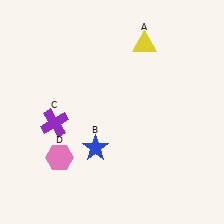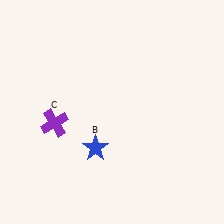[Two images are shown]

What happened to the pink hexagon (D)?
The pink hexagon (D) was removed in Image 2. It was in the bottom-left area of Image 1.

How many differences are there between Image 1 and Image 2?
There are 2 differences between the two images.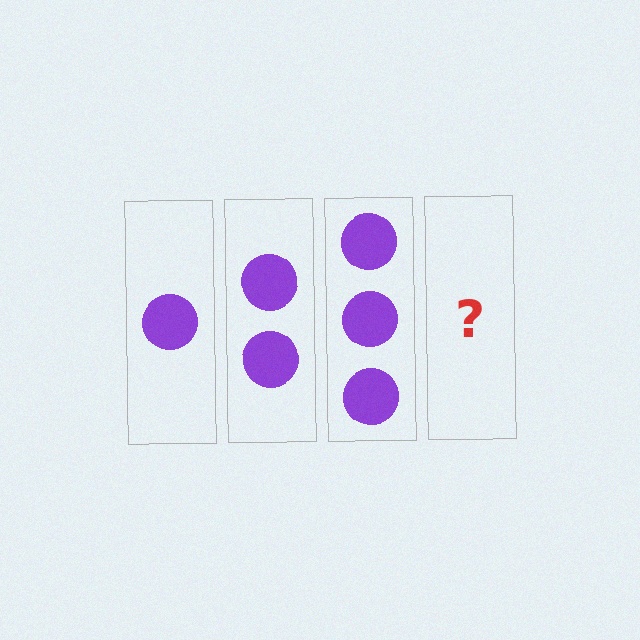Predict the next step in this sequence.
The next step is 4 circles.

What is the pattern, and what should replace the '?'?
The pattern is that each step adds one more circle. The '?' should be 4 circles.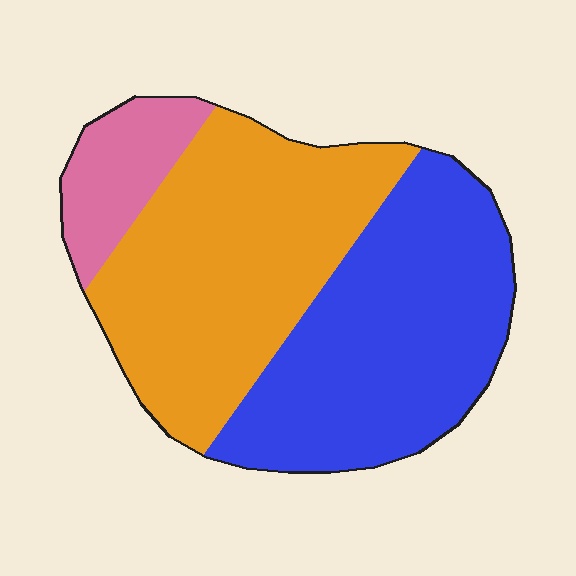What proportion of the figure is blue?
Blue takes up about two fifths (2/5) of the figure.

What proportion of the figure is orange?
Orange covers roughly 45% of the figure.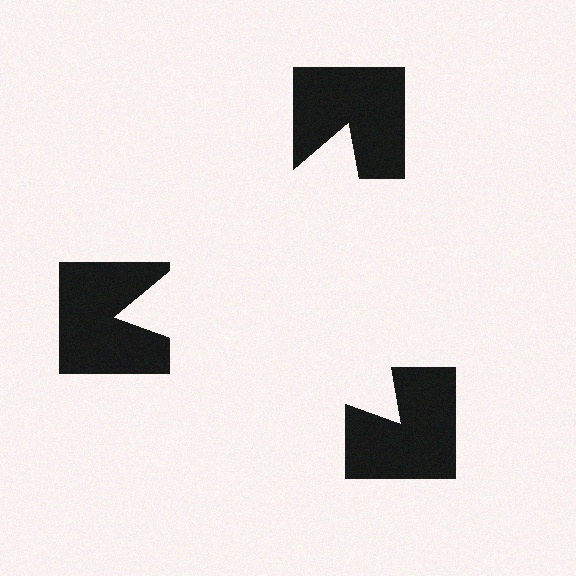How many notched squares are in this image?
There are 3 — one at each vertex of the illusory triangle.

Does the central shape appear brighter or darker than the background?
It typically appears slightly brighter than the background, even though no actual brightness change is drawn.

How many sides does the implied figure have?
3 sides.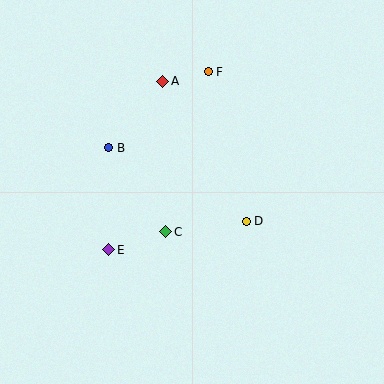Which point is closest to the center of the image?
Point C at (166, 232) is closest to the center.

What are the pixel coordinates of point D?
Point D is at (246, 221).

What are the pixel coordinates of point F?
Point F is at (208, 72).